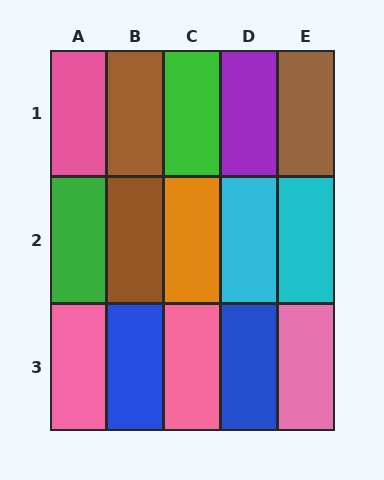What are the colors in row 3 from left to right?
Pink, blue, pink, blue, pink.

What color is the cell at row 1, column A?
Pink.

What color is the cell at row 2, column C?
Orange.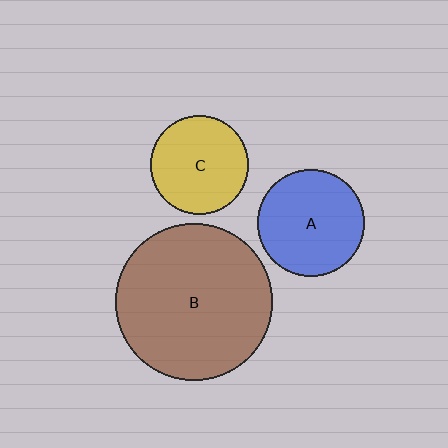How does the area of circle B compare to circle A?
Approximately 2.2 times.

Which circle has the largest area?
Circle B (brown).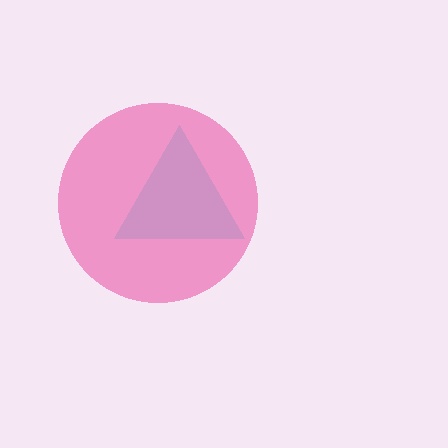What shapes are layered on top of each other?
The layered shapes are: a cyan triangle, a pink circle.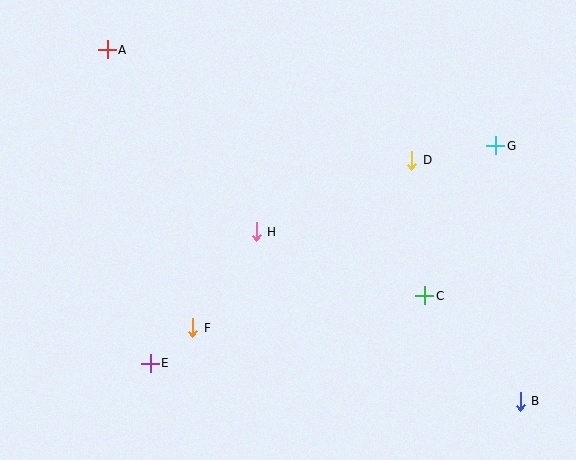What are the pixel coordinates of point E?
Point E is at (150, 363).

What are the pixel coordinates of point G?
Point G is at (496, 146).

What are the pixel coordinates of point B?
Point B is at (520, 401).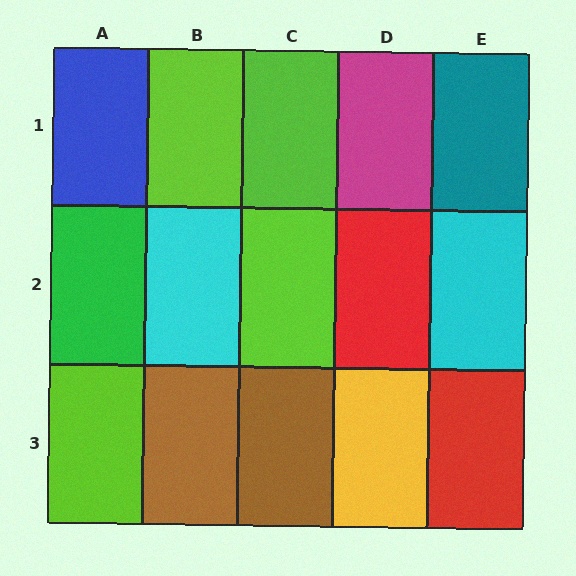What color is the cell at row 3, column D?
Yellow.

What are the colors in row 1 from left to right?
Blue, lime, lime, magenta, teal.